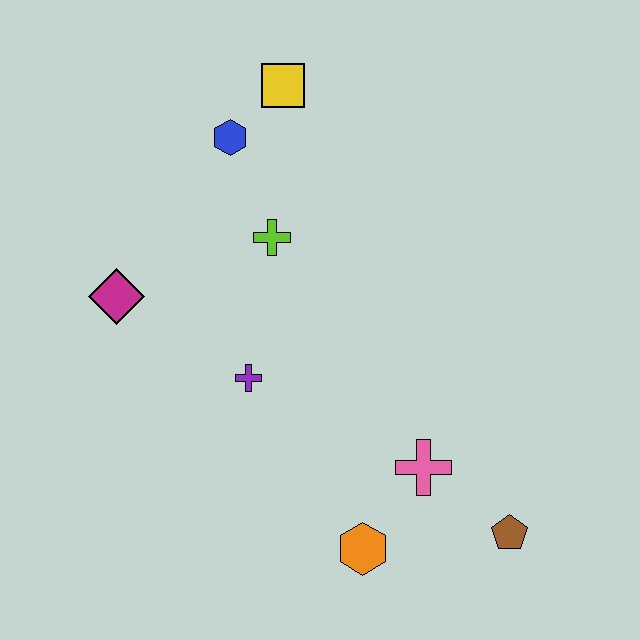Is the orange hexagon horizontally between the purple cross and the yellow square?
No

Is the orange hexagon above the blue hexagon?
No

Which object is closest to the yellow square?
The blue hexagon is closest to the yellow square.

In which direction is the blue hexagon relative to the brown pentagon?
The blue hexagon is above the brown pentagon.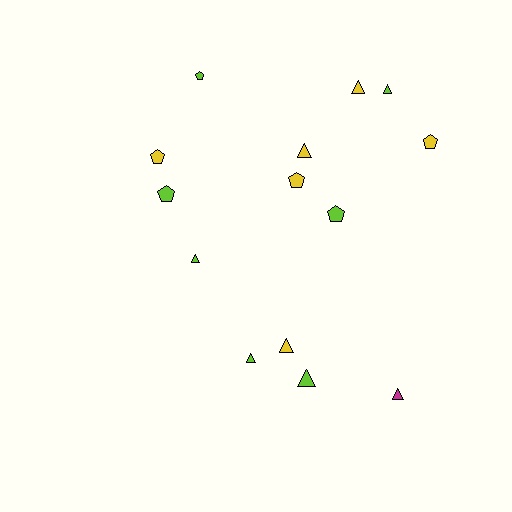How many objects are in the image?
There are 14 objects.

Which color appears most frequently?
Lime, with 7 objects.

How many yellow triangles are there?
There are 3 yellow triangles.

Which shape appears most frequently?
Triangle, with 8 objects.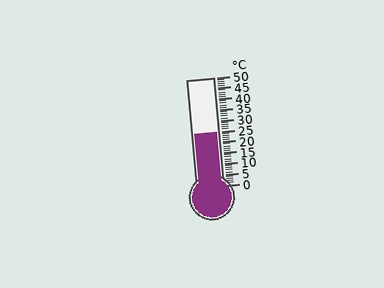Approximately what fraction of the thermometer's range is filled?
The thermometer is filled to approximately 50% of its range.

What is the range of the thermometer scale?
The thermometer scale ranges from 0°C to 50°C.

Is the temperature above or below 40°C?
The temperature is below 40°C.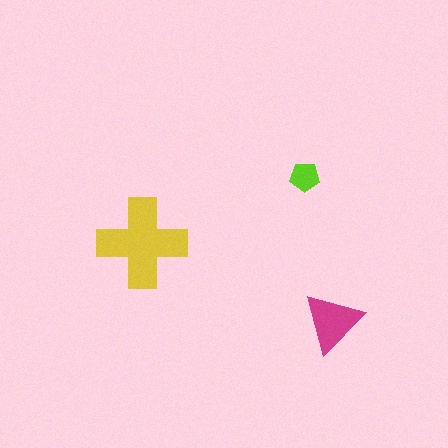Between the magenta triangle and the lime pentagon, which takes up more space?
The magenta triangle.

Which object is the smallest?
The lime pentagon.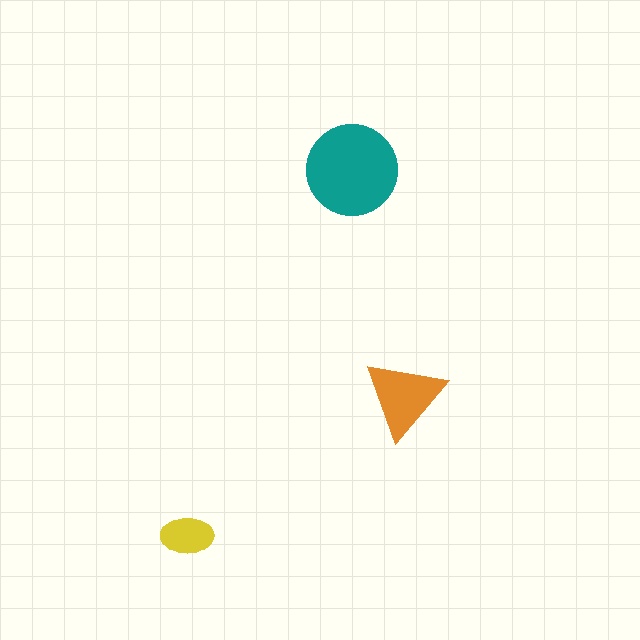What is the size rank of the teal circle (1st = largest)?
1st.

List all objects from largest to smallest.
The teal circle, the orange triangle, the yellow ellipse.